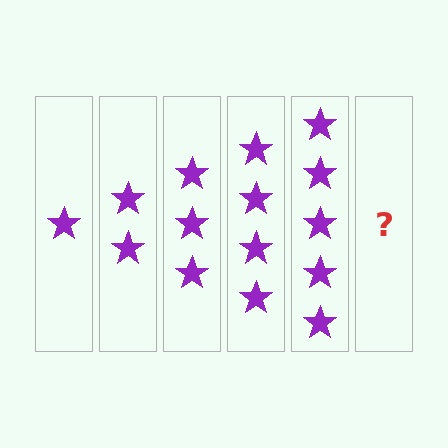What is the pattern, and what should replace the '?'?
The pattern is that each step adds one more star. The '?' should be 6 stars.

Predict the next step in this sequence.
The next step is 6 stars.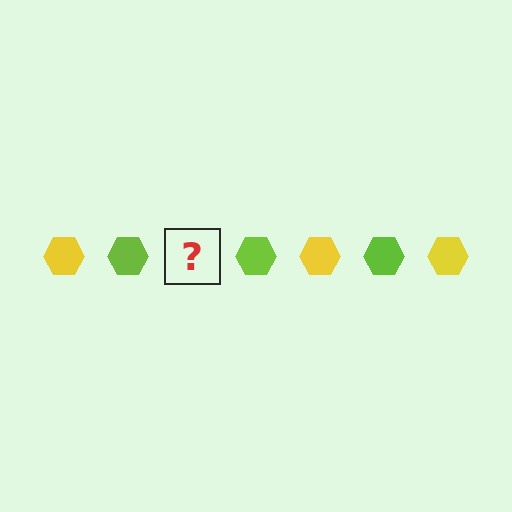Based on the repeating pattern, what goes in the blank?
The blank should be a yellow hexagon.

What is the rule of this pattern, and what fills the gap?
The rule is that the pattern cycles through yellow, lime hexagons. The gap should be filled with a yellow hexagon.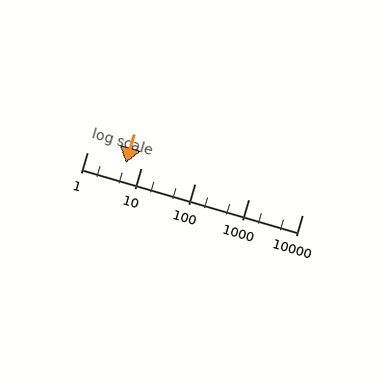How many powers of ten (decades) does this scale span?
The scale spans 4 decades, from 1 to 10000.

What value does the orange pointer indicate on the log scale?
The pointer indicates approximately 5.3.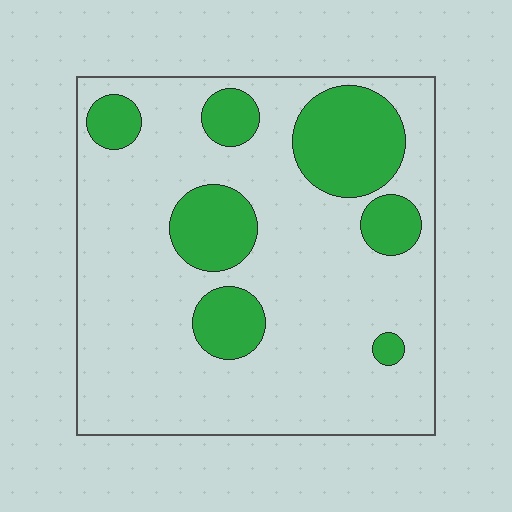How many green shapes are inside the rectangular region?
7.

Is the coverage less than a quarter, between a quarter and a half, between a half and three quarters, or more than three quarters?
Less than a quarter.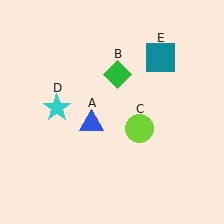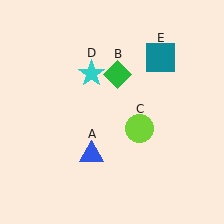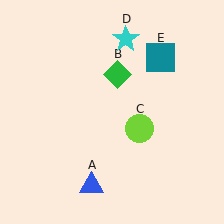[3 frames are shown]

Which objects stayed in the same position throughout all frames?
Green diamond (object B) and lime circle (object C) and teal square (object E) remained stationary.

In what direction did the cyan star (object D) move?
The cyan star (object D) moved up and to the right.